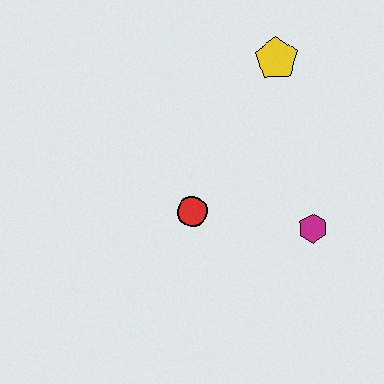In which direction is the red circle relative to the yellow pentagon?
The red circle is below the yellow pentagon.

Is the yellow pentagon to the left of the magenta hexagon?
Yes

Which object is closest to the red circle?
The magenta hexagon is closest to the red circle.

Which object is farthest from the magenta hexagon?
The yellow pentagon is farthest from the magenta hexagon.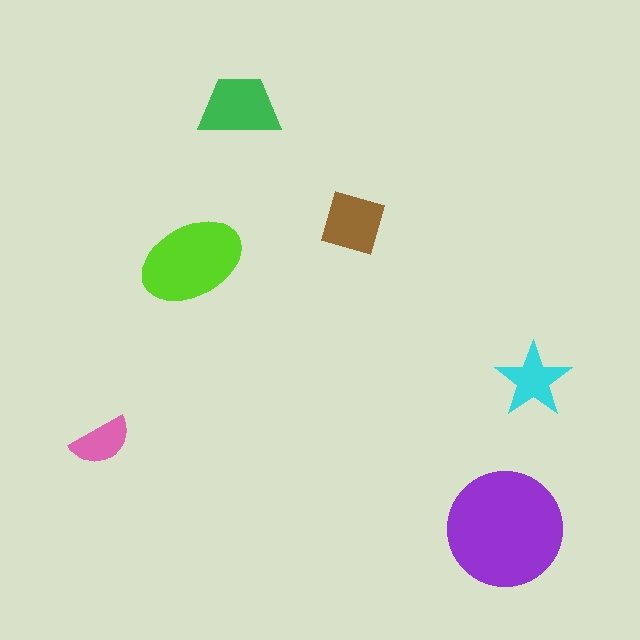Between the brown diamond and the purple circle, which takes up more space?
The purple circle.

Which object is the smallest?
The pink semicircle.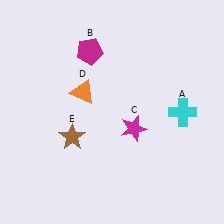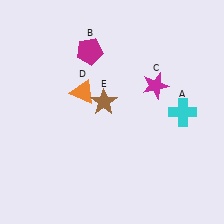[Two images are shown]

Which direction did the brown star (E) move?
The brown star (E) moved up.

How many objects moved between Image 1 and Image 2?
2 objects moved between the two images.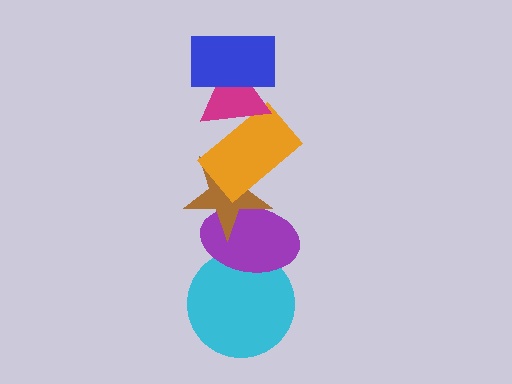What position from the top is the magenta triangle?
The magenta triangle is 2nd from the top.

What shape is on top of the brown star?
The orange rectangle is on top of the brown star.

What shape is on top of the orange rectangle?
The magenta triangle is on top of the orange rectangle.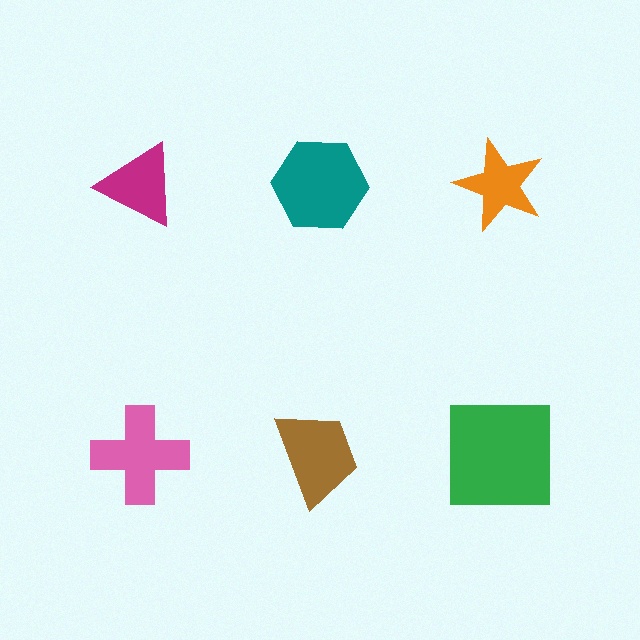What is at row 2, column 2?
A brown trapezoid.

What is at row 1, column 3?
An orange star.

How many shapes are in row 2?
3 shapes.